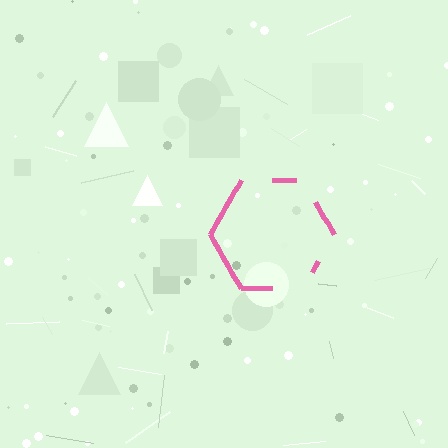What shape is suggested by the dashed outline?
The dashed outline suggests a hexagon.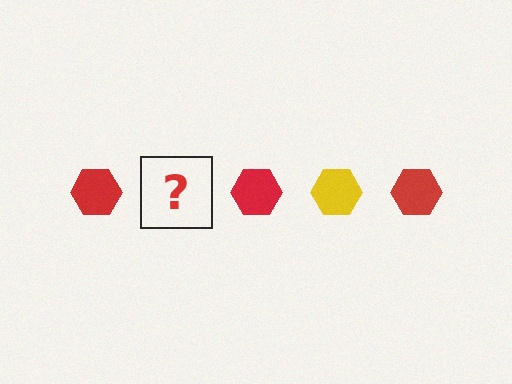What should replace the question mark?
The question mark should be replaced with a yellow hexagon.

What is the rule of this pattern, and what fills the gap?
The rule is that the pattern cycles through red, yellow hexagons. The gap should be filled with a yellow hexagon.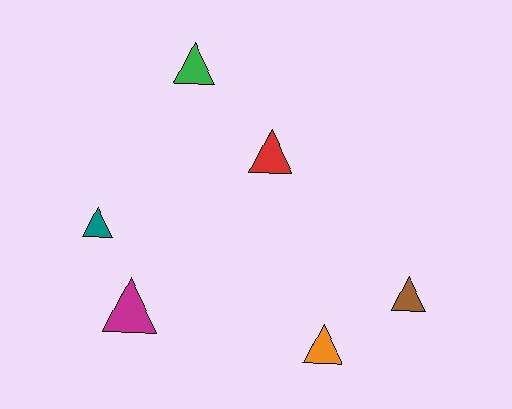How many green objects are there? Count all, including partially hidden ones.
There is 1 green object.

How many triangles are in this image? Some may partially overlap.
There are 6 triangles.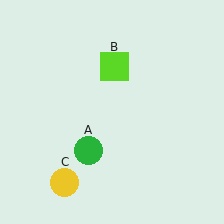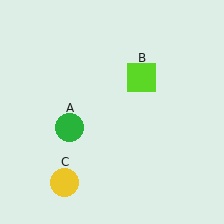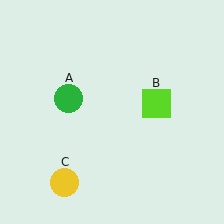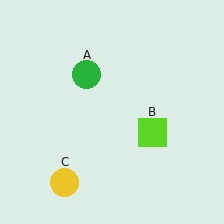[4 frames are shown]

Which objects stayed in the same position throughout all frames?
Yellow circle (object C) remained stationary.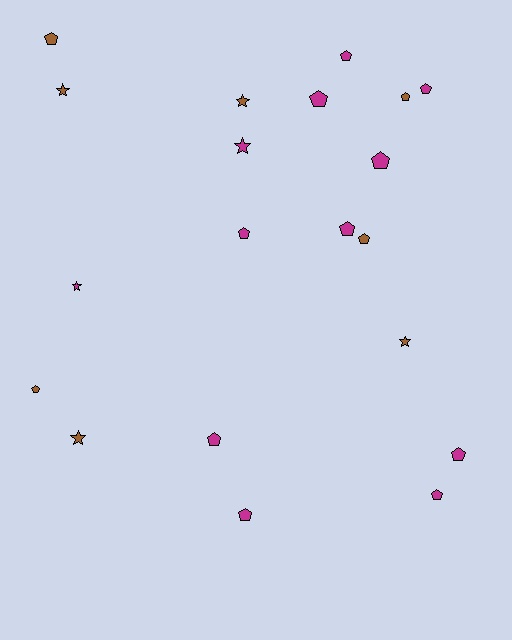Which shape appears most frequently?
Pentagon, with 14 objects.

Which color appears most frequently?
Magenta, with 12 objects.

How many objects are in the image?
There are 20 objects.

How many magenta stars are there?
There are 2 magenta stars.